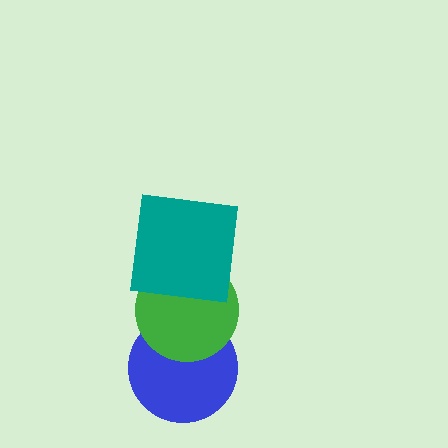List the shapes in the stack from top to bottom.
From top to bottom: the teal square, the green circle, the blue circle.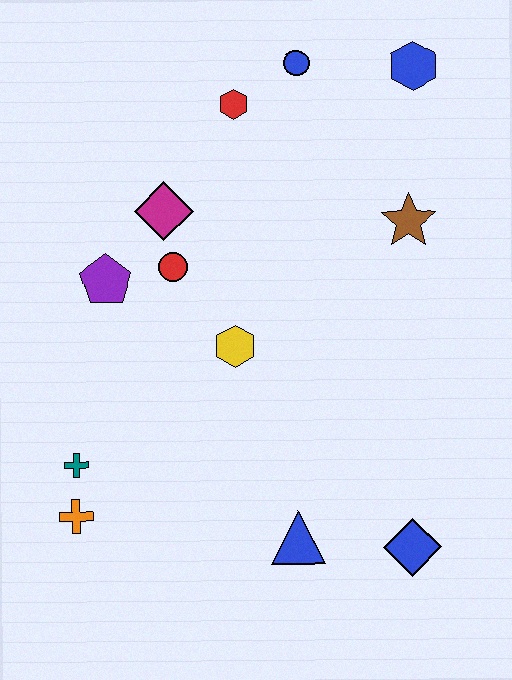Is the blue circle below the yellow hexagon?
No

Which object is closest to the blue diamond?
The blue triangle is closest to the blue diamond.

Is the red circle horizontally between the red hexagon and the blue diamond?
No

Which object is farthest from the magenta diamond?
The blue diamond is farthest from the magenta diamond.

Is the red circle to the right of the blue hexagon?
No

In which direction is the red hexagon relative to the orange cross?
The red hexagon is above the orange cross.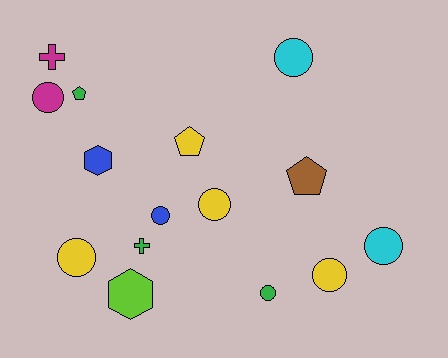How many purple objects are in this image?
There are no purple objects.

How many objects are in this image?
There are 15 objects.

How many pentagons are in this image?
There are 3 pentagons.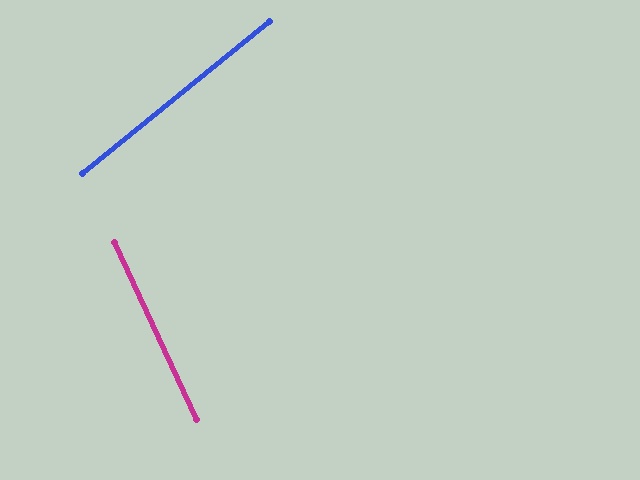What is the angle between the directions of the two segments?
Approximately 76 degrees.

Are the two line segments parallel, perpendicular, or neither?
Neither parallel nor perpendicular — they differ by about 76°.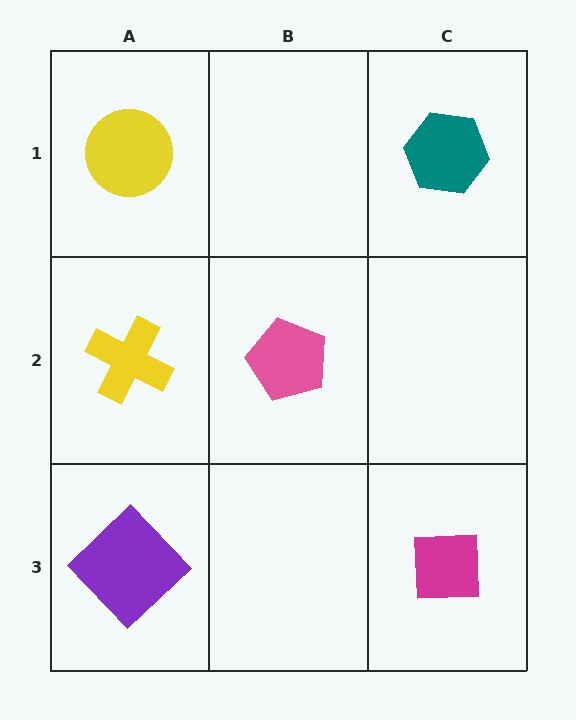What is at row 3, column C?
A magenta square.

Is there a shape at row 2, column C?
No, that cell is empty.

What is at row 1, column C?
A teal hexagon.